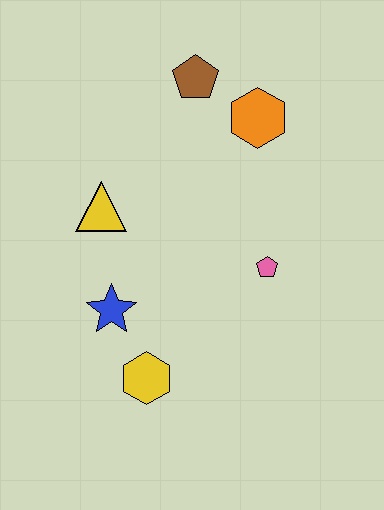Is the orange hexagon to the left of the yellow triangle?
No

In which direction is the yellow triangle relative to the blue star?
The yellow triangle is above the blue star.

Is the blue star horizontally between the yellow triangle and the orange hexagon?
Yes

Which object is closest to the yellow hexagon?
The blue star is closest to the yellow hexagon.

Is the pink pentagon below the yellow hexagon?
No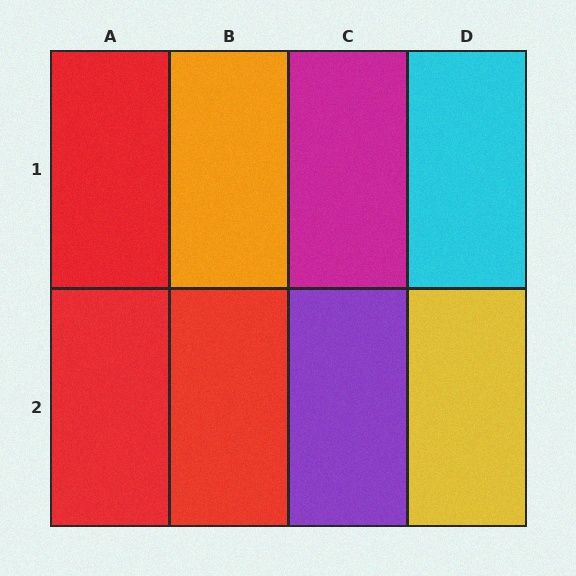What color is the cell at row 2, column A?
Red.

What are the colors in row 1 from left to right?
Red, orange, magenta, cyan.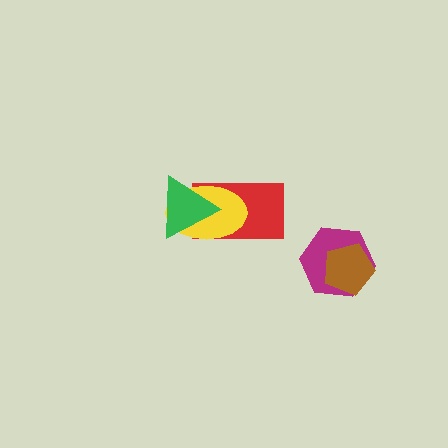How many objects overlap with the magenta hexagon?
1 object overlaps with the magenta hexagon.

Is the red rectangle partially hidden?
Yes, it is partially covered by another shape.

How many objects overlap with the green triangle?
2 objects overlap with the green triangle.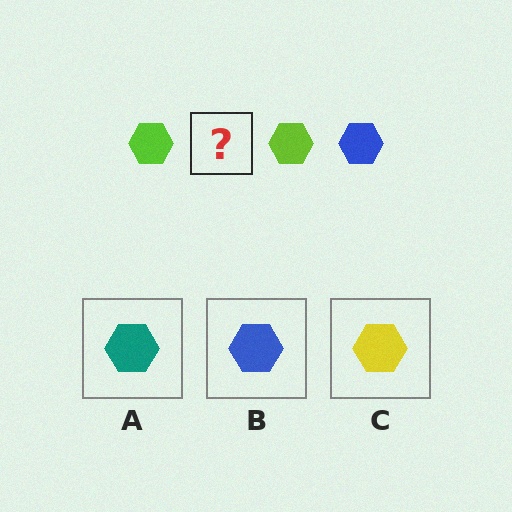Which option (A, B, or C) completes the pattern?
B.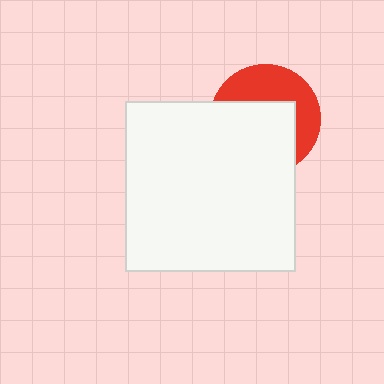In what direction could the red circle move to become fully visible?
The red circle could move toward the upper-right. That would shift it out from behind the white square entirely.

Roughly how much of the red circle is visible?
A small part of it is visible (roughly 43%).